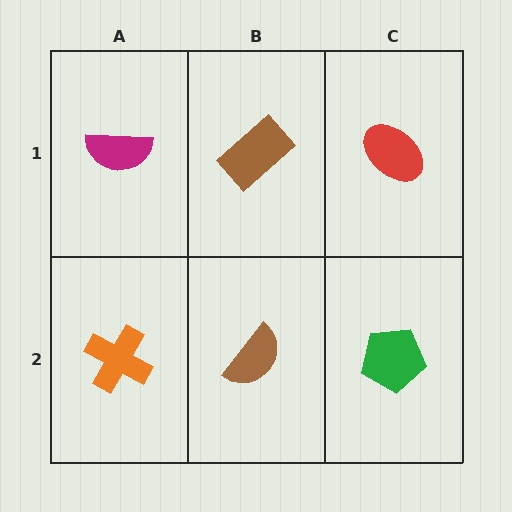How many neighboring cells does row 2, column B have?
3.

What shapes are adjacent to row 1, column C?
A green pentagon (row 2, column C), a brown rectangle (row 1, column B).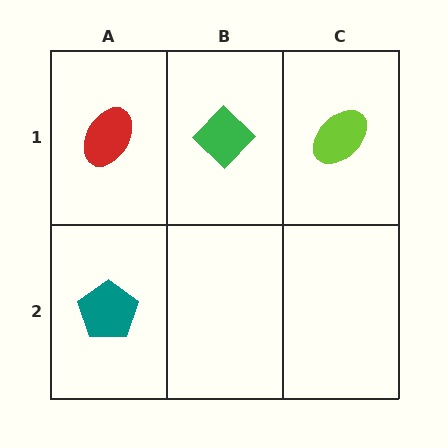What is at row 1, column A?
A red ellipse.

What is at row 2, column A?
A teal pentagon.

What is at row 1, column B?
A green diamond.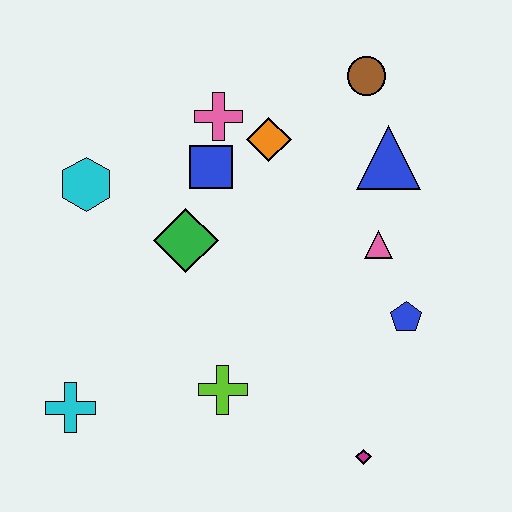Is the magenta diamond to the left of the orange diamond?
No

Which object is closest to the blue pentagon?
The pink triangle is closest to the blue pentagon.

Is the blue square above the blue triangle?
No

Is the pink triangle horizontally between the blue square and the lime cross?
No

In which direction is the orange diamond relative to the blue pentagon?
The orange diamond is above the blue pentagon.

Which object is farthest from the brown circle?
The cyan cross is farthest from the brown circle.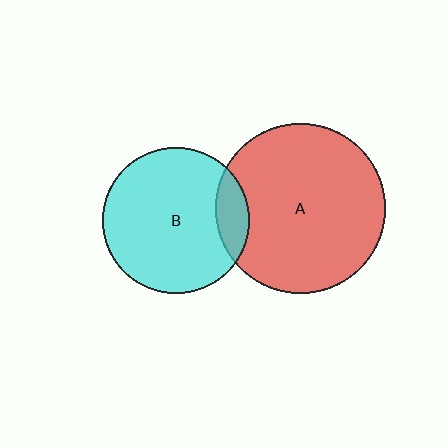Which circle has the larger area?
Circle A (red).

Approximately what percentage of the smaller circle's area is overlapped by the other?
Approximately 15%.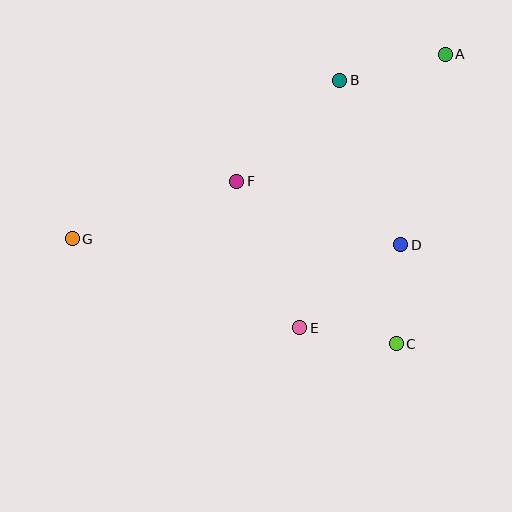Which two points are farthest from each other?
Points A and G are farthest from each other.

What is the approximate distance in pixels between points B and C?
The distance between B and C is approximately 270 pixels.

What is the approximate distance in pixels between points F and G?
The distance between F and G is approximately 174 pixels.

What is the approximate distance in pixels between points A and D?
The distance between A and D is approximately 195 pixels.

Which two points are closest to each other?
Points C and E are closest to each other.